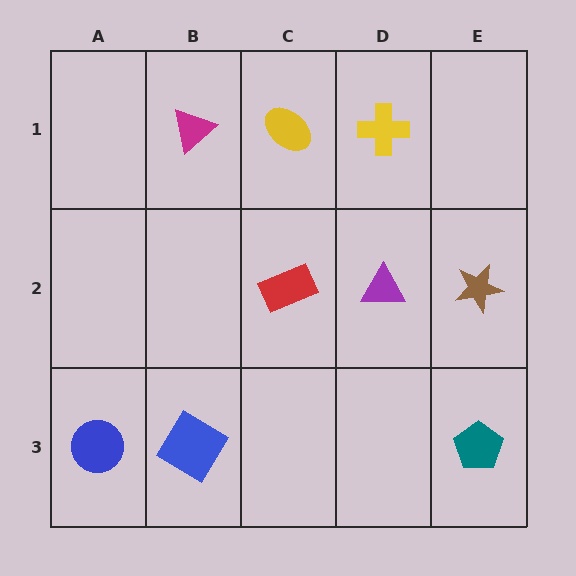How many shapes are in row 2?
3 shapes.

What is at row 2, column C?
A red rectangle.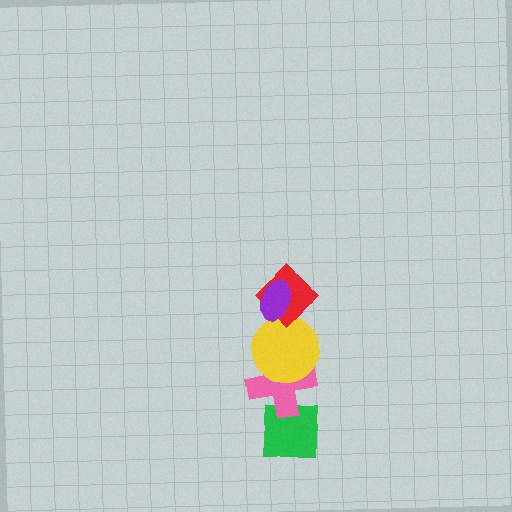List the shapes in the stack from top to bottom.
From top to bottom: the purple ellipse, the red diamond, the yellow circle, the pink cross, the green square.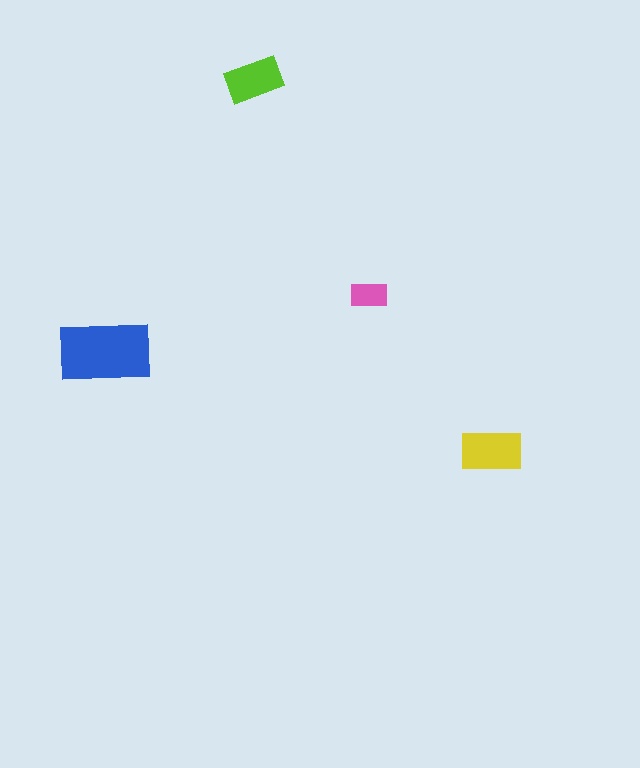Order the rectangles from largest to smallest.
the blue one, the yellow one, the lime one, the pink one.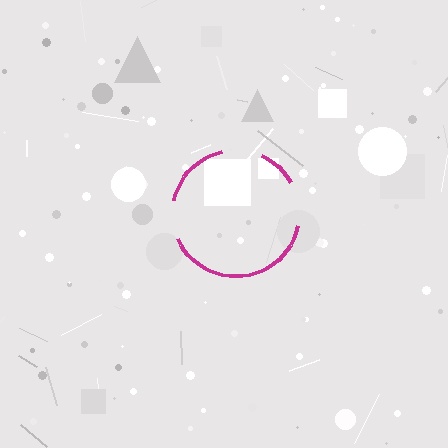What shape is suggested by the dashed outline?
The dashed outline suggests a circle.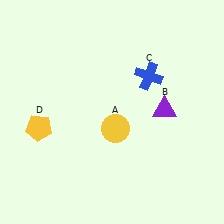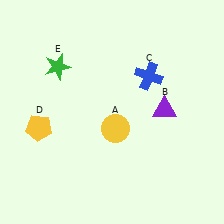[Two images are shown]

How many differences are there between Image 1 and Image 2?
There is 1 difference between the two images.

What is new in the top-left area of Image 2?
A green star (E) was added in the top-left area of Image 2.